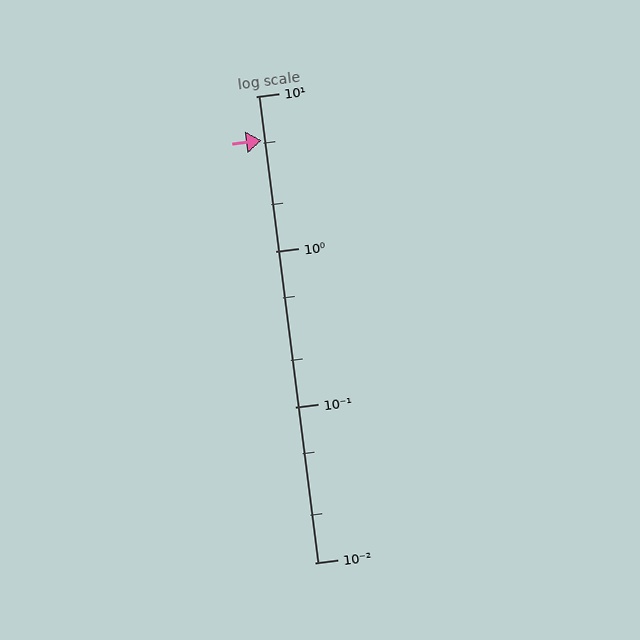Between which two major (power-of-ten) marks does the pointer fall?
The pointer is between 1 and 10.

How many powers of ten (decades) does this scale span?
The scale spans 3 decades, from 0.01 to 10.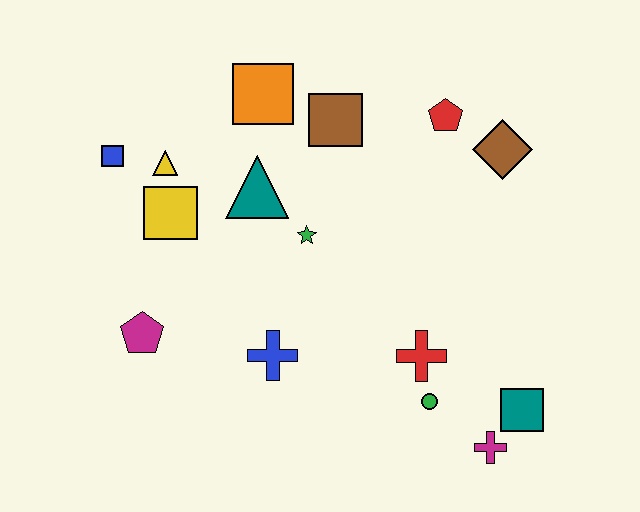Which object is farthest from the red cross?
The blue square is farthest from the red cross.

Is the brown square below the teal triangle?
No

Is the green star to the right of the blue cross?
Yes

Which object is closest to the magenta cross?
The teal square is closest to the magenta cross.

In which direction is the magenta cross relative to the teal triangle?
The magenta cross is below the teal triangle.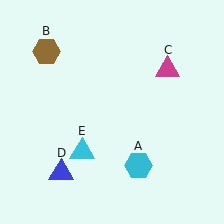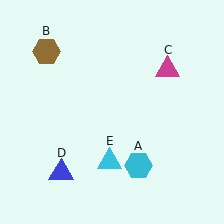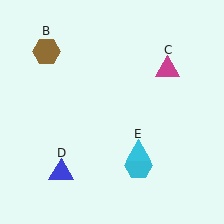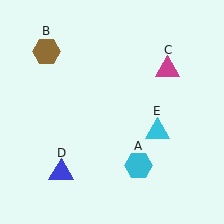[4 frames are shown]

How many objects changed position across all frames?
1 object changed position: cyan triangle (object E).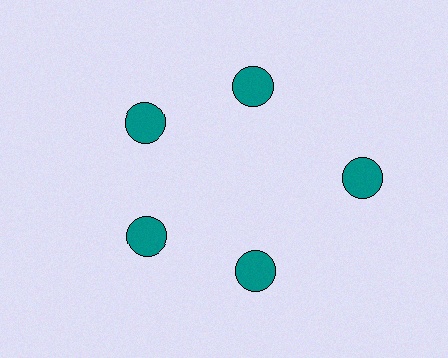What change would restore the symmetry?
The symmetry would be restored by moving it inward, back onto the ring so that all 5 circles sit at equal angles and equal distance from the center.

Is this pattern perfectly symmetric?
No. The 5 teal circles are arranged in a ring, but one element near the 3 o'clock position is pushed outward from the center, breaking the 5-fold rotational symmetry.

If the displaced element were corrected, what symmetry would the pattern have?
It would have 5-fold rotational symmetry — the pattern would map onto itself every 72 degrees.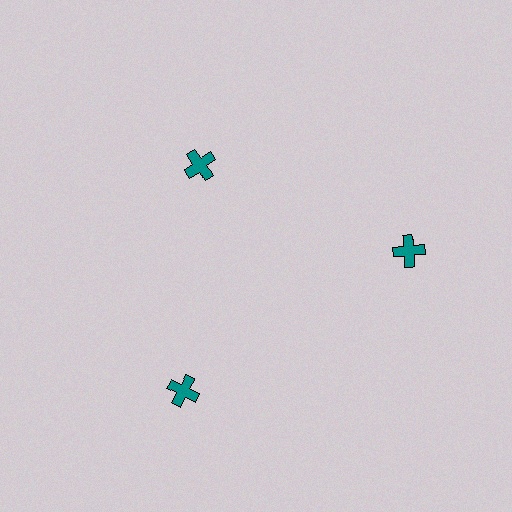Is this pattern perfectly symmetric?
No. The 3 teal crosses are arranged in a ring, but one element near the 11 o'clock position is pulled inward toward the center, breaking the 3-fold rotational symmetry.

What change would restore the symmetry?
The symmetry would be restored by moving it outward, back onto the ring so that all 3 crosses sit at equal angles and equal distance from the center.